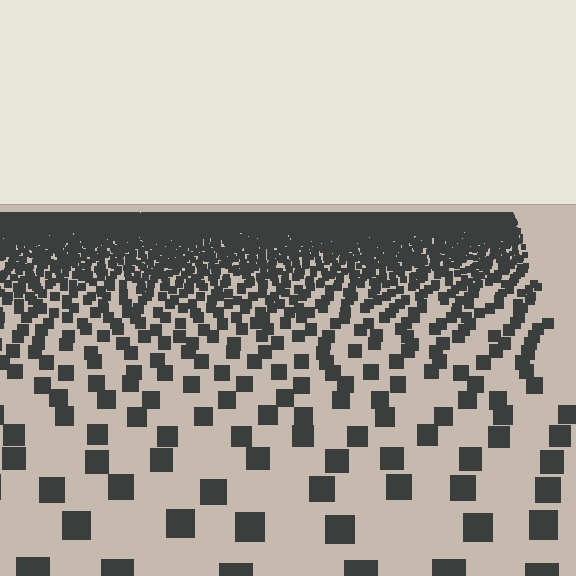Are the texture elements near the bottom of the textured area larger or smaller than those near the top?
Larger. Near the bottom, elements are closer to the viewer and appear at a bigger on-screen size.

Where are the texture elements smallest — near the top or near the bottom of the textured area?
Near the top.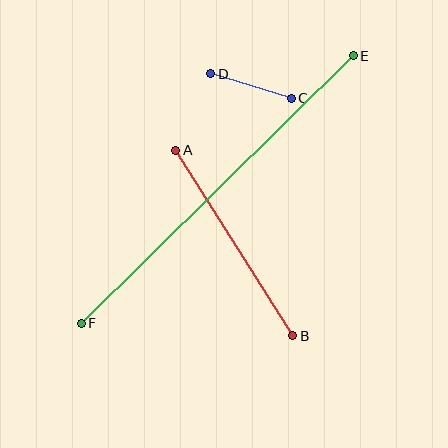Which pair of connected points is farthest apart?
Points E and F are farthest apart.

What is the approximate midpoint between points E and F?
The midpoint is at approximately (217, 189) pixels.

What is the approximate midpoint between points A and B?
The midpoint is at approximately (234, 243) pixels.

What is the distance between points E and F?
The distance is approximately 381 pixels.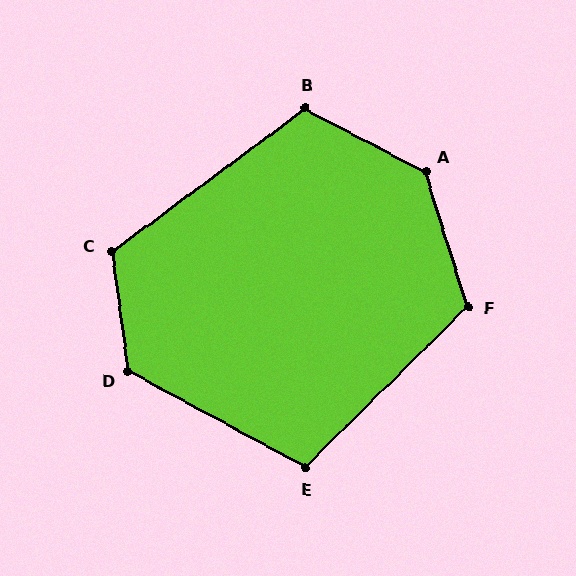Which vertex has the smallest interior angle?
E, at approximately 107 degrees.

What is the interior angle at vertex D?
Approximately 127 degrees (obtuse).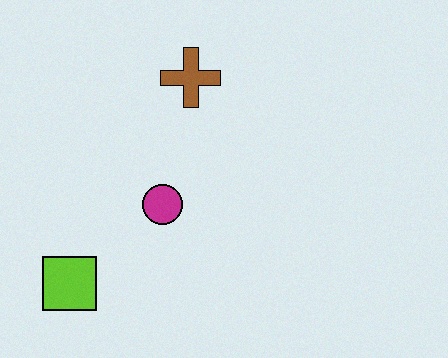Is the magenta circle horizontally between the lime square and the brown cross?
Yes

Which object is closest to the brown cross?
The magenta circle is closest to the brown cross.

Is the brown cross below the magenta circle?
No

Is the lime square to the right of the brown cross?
No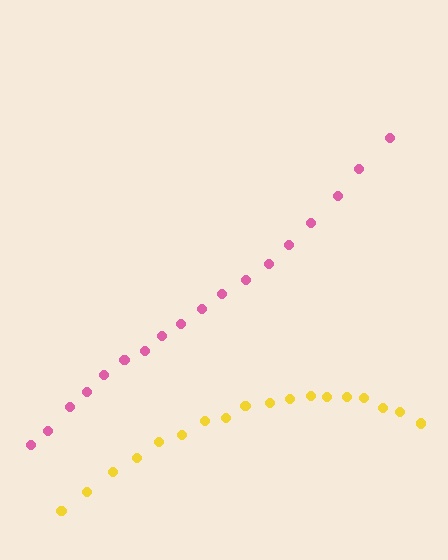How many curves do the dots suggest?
There are 2 distinct paths.